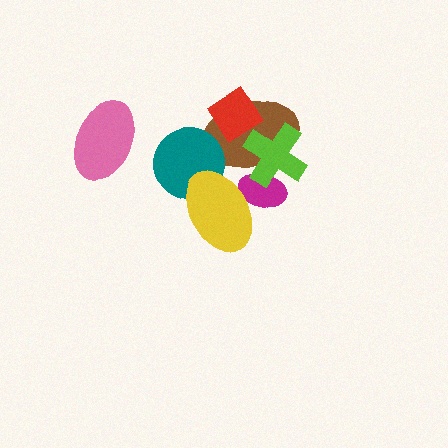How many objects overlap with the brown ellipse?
5 objects overlap with the brown ellipse.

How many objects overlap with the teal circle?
2 objects overlap with the teal circle.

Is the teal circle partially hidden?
Yes, it is partially covered by another shape.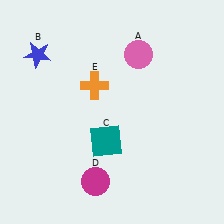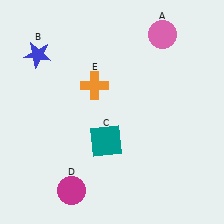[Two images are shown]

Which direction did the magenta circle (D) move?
The magenta circle (D) moved left.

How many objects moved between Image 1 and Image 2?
2 objects moved between the two images.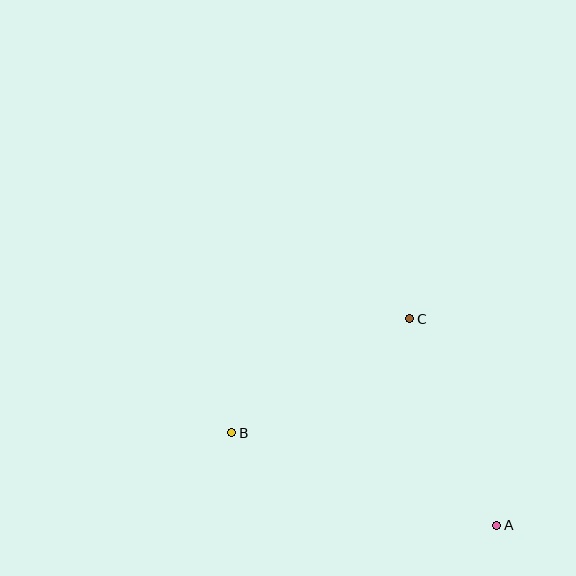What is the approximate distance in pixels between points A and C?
The distance between A and C is approximately 224 pixels.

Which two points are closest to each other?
Points B and C are closest to each other.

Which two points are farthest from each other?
Points A and B are farthest from each other.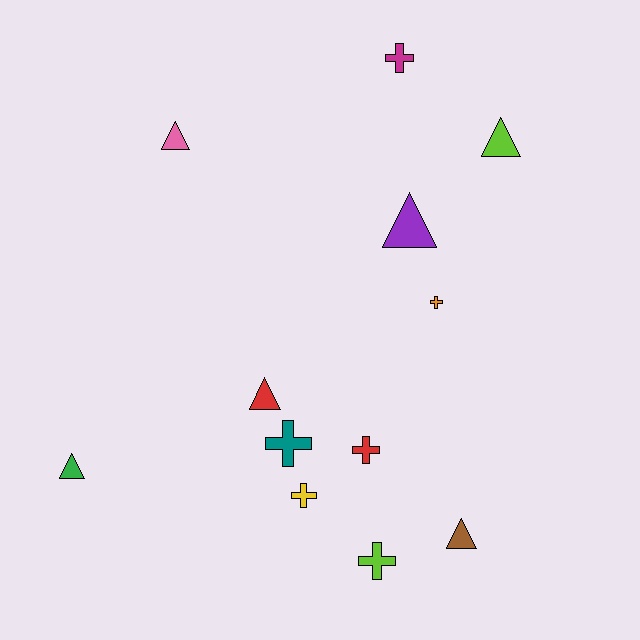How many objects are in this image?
There are 12 objects.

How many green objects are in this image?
There is 1 green object.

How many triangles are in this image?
There are 6 triangles.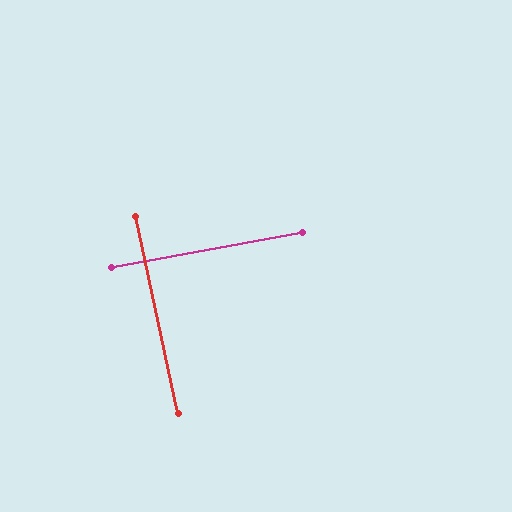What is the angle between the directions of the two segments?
Approximately 89 degrees.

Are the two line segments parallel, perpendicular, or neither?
Perpendicular — they meet at approximately 89°.